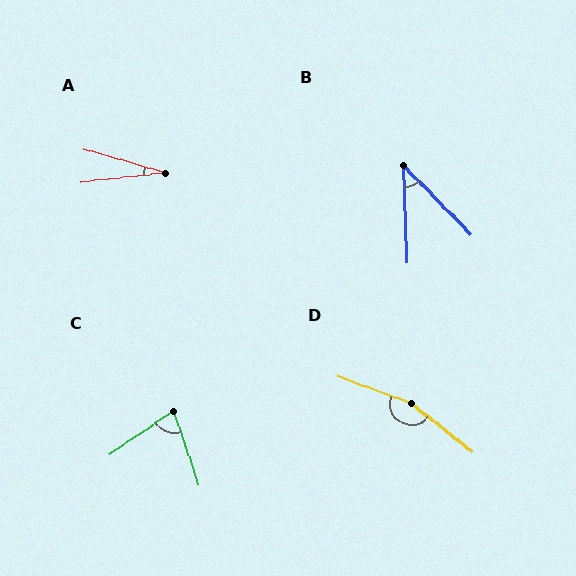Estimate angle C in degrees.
Approximately 75 degrees.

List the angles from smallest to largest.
A (23°), B (42°), C (75°), D (162°).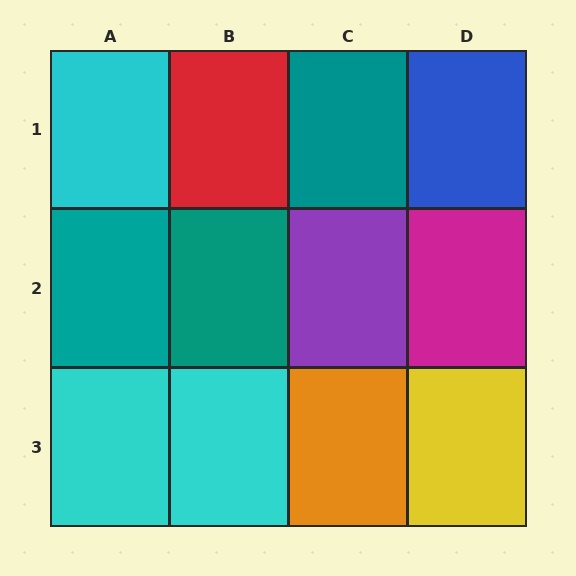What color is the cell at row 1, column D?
Blue.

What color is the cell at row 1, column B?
Red.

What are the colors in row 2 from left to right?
Teal, teal, purple, magenta.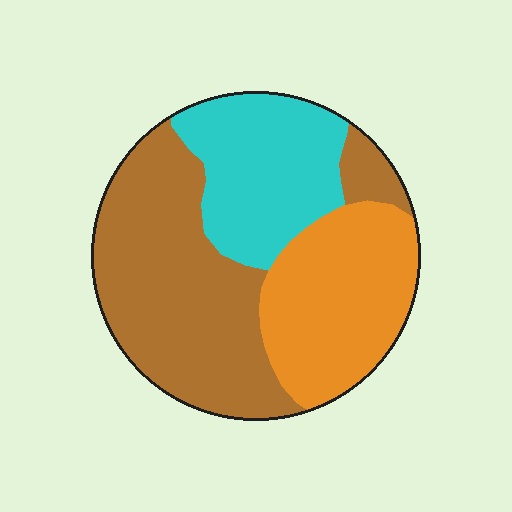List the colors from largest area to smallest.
From largest to smallest: brown, orange, cyan.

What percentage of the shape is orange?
Orange covers roughly 30% of the shape.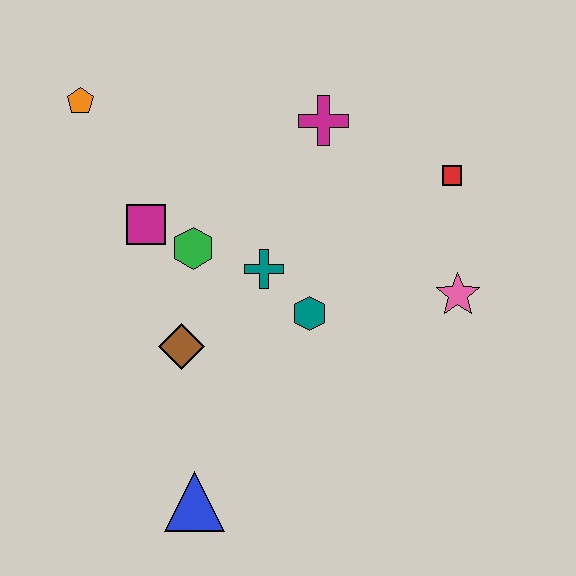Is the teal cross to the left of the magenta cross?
Yes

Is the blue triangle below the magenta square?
Yes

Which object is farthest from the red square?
The blue triangle is farthest from the red square.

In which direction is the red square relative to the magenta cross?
The red square is to the right of the magenta cross.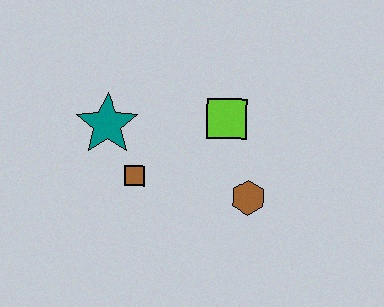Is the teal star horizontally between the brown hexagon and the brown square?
No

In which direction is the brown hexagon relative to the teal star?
The brown hexagon is to the right of the teal star.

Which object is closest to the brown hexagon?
The lime square is closest to the brown hexagon.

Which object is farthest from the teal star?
The brown hexagon is farthest from the teal star.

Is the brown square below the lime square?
Yes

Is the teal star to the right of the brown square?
No